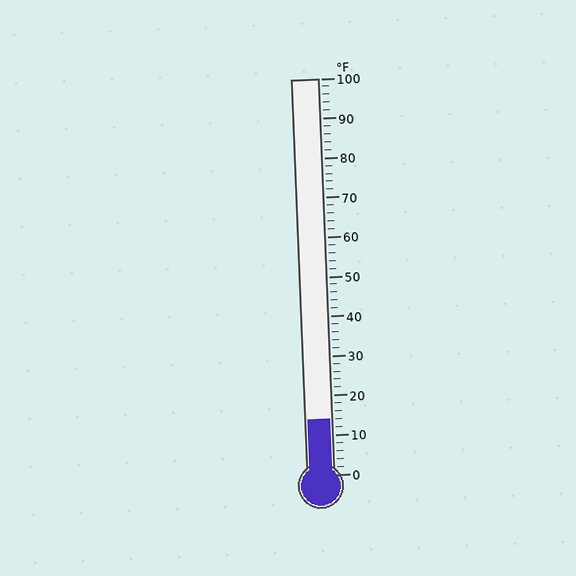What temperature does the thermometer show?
The thermometer shows approximately 14°F.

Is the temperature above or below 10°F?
The temperature is above 10°F.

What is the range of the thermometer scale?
The thermometer scale ranges from 0°F to 100°F.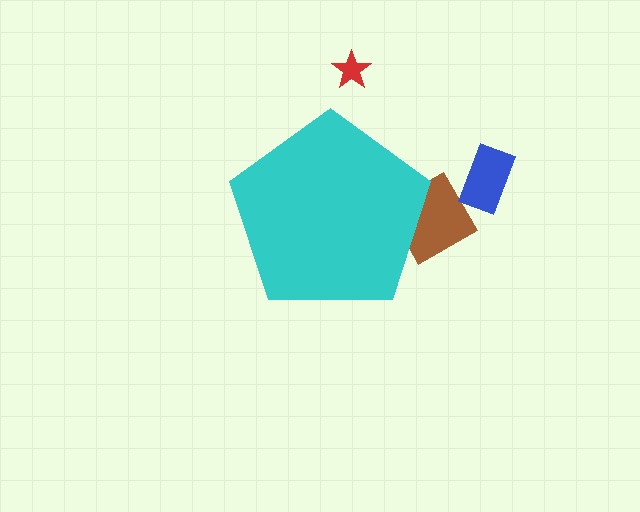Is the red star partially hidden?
No, the red star is fully visible.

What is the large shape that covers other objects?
A cyan pentagon.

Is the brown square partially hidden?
Yes, the brown square is partially hidden behind the cyan pentagon.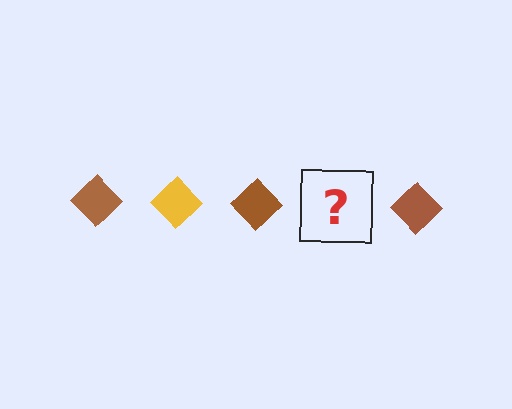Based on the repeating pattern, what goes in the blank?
The blank should be a yellow diamond.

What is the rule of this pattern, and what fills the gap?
The rule is that the pattern cycles through brown, yellow diamonds. The gap should be filled with a yellow diamond.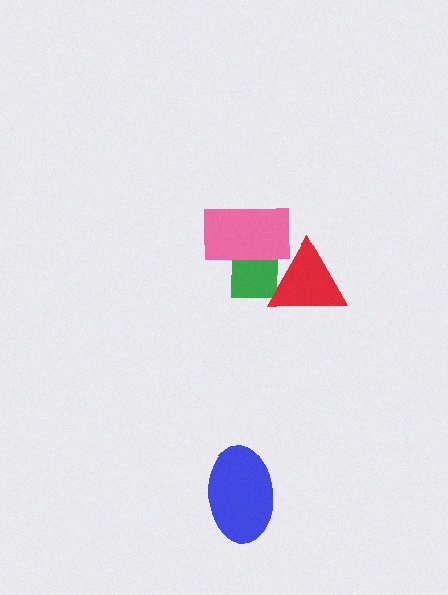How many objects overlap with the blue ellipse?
0 objects overlap with the blue ellipse.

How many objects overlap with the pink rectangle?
2 objects overlap with the pink rectangle.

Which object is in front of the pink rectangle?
The red triangle is in front of the pink rectangle.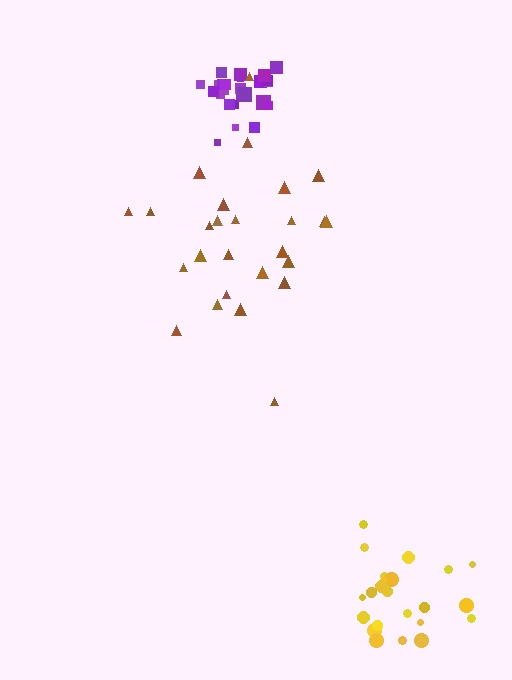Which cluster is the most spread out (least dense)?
Brown.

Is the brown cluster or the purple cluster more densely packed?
Purple.